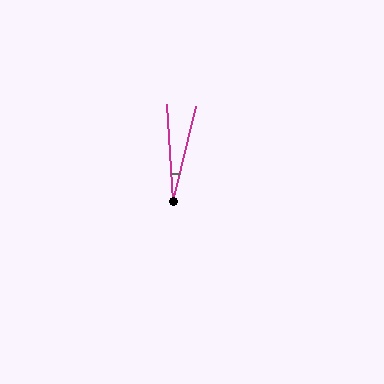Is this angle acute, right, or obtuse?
It is acute.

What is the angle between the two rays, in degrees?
Approximately 17 degrees.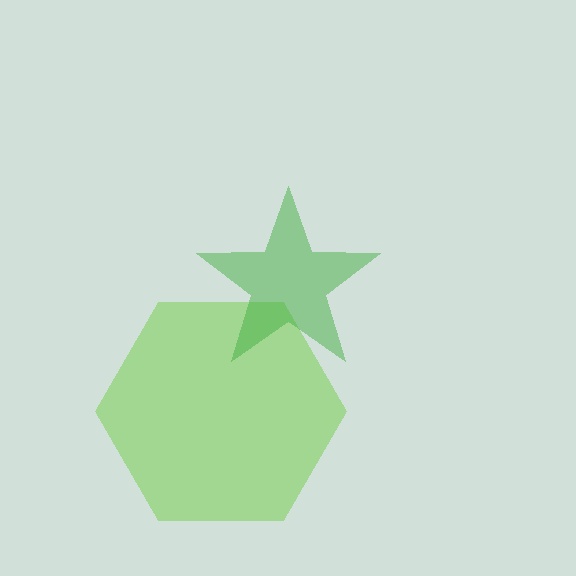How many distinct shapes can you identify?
There are 2 distinct shapes: a lime hexagon, a green star.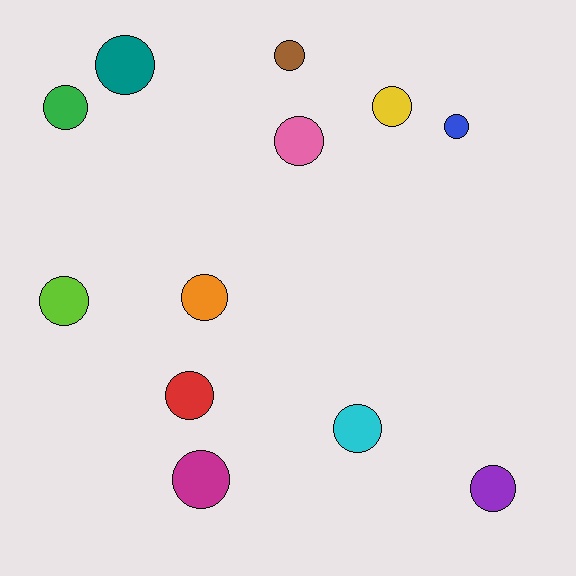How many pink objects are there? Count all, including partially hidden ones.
There is 1 pink object.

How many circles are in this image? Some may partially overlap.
There are 12 circles.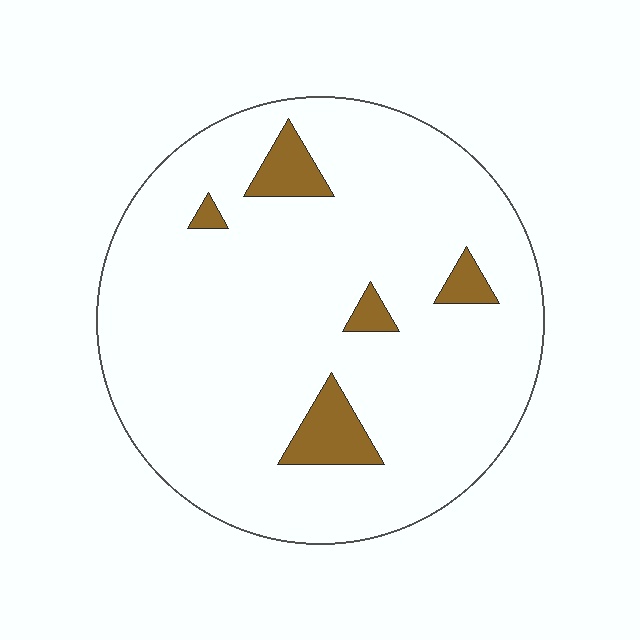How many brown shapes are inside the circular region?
5.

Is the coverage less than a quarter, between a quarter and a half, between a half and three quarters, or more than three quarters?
Less than a quarter.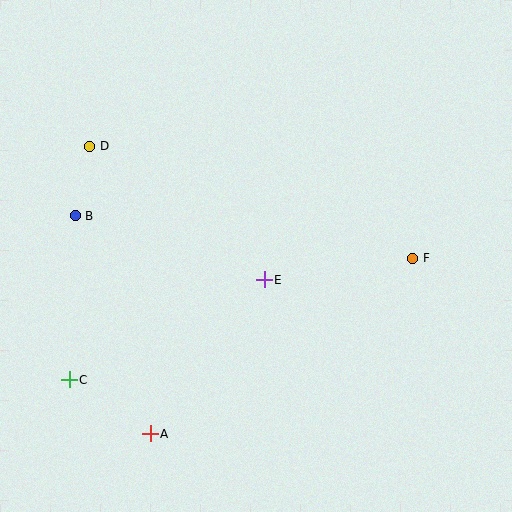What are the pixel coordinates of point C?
Point C is at (69, 380).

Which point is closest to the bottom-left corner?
Point C is closest to the bottom-left corner.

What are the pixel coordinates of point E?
Point E is at (264, 280).